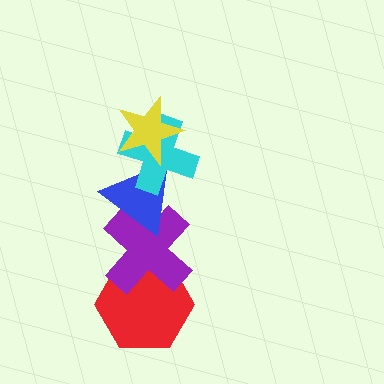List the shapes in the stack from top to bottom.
From top to bottom: the yellow star, the cyan cross, the blue triangle, the purple cross, the red hexagon.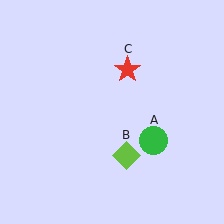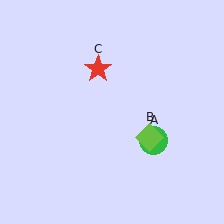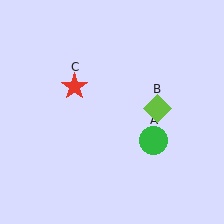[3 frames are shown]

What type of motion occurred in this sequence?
The lime diamond (object B), red star (object C) rotated counterclockwise around the center of the scene.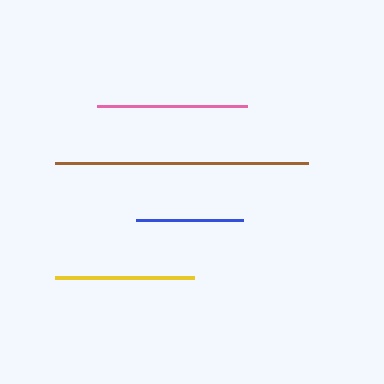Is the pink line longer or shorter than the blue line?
The pink line is longer than the blue line.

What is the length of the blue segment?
The blue segment is approximately 107 pixels long.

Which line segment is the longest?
The brown line is the longest at approximately 252 pixels.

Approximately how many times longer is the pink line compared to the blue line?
The pink line is approximately 1.4 times the length of the blue line.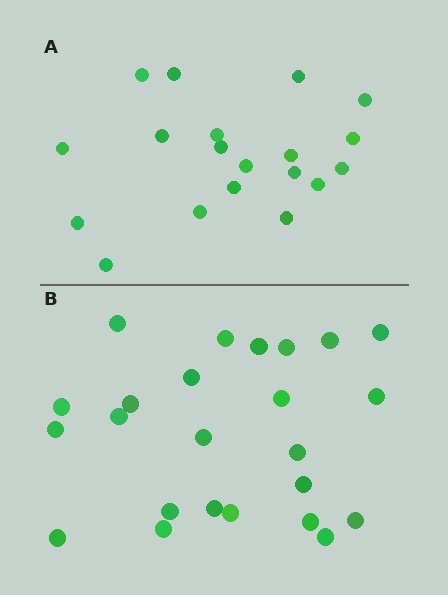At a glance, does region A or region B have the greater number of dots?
Region B (the bottom region) has more dots.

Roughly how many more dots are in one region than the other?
Region B has about 5 more dots than region A.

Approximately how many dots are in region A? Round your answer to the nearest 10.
About 20 dots. (The exact count is 19, which rounds to 20.)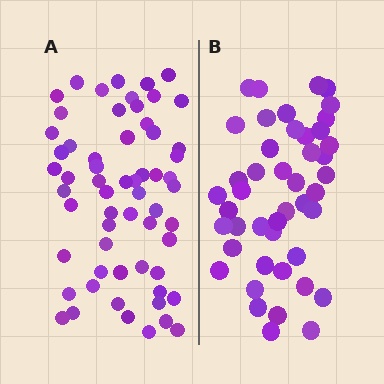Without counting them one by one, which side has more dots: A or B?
Region A (the left region) has more dots.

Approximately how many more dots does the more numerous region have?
Region A has approximately 15 more dots than region B.